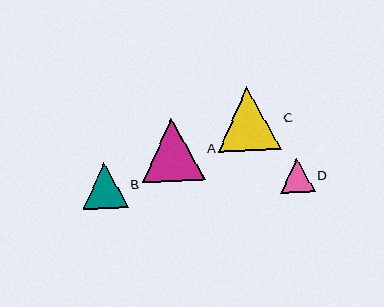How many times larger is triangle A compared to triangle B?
Triangle A is approximately 1.4 times the size of triangle B.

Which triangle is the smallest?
Triangle D is the smallest with a size of approximately 35 pixels.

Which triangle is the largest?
Triangle C is the largest with a size of approximately 64 pixels.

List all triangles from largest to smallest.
From largest to smallest: C, A, B, D.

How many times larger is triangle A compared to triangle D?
Triangle A is approximately 1.8 times the size of triangle D.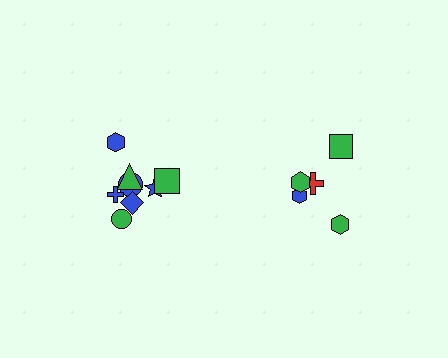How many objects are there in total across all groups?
There are 13 objects.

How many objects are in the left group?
There are 8 objects.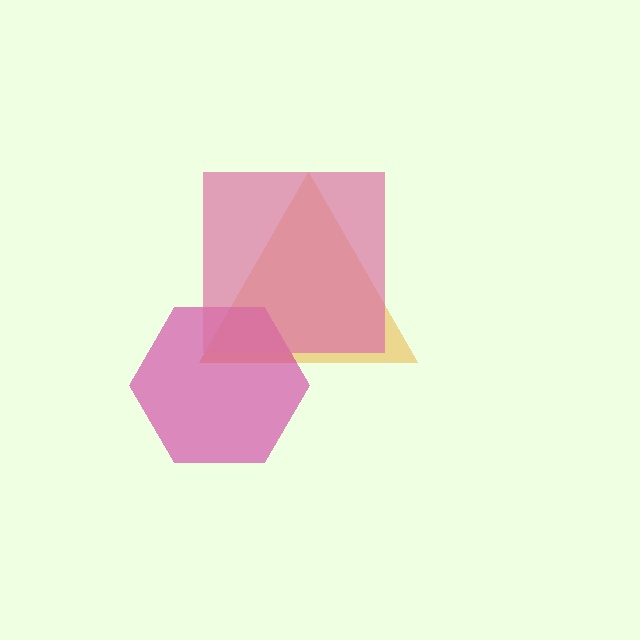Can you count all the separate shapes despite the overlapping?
Yes, there are 3 separate shapes.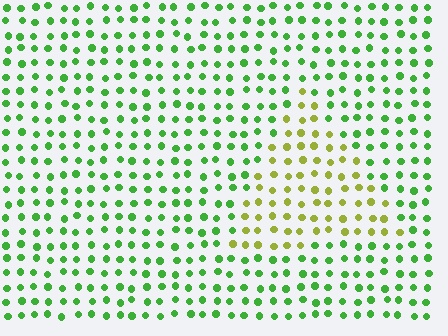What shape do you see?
I see a triangle.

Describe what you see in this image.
The image is filled with small green elements in a uniform arrangement. A triangle-shaped region is visible where the elements are tinted to a slightly different hue, forming a subtle color boundary.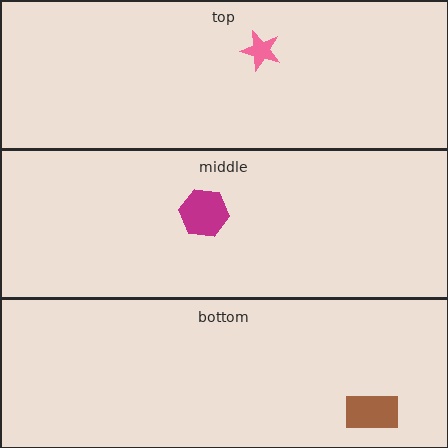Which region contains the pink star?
The top region.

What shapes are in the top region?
The pink star.